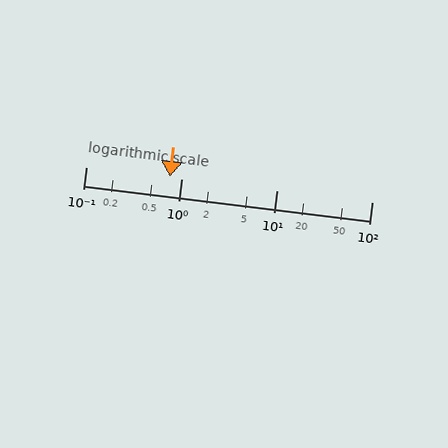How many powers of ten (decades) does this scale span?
The scale spans 3 decades, from 0.1 to 100.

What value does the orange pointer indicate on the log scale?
The pointer indicates approximately 0.75.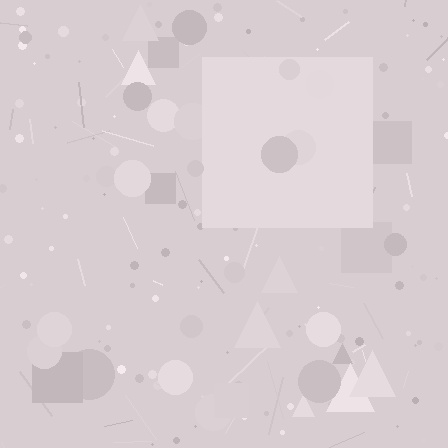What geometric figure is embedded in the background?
A square is embedded in the background.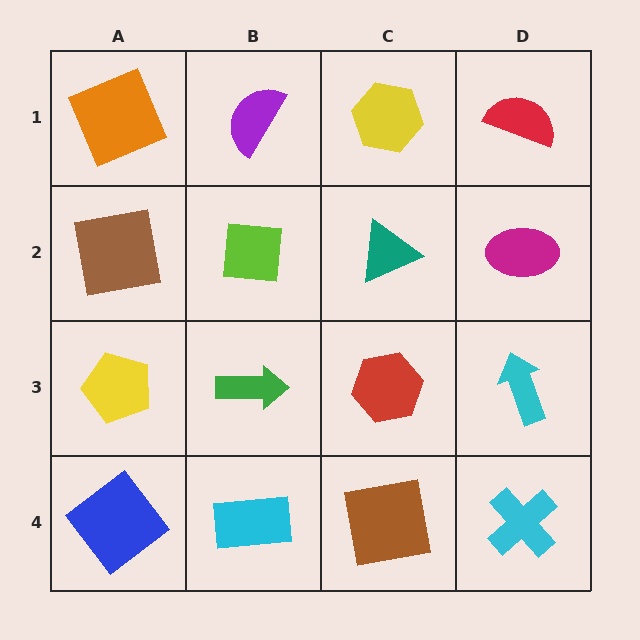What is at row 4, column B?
A cyan rectangle.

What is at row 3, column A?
A yellow pentagon.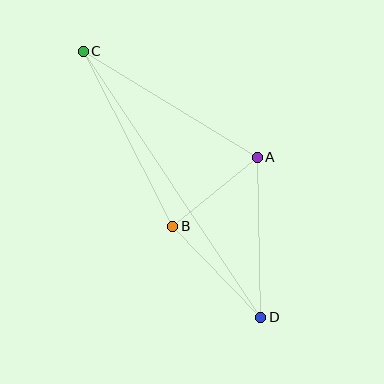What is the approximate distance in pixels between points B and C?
The distance between B and C is approximately 197 pixels.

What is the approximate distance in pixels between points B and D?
The distance between B and D is approximately 126 pixels.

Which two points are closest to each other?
Points A and B are closest to each other.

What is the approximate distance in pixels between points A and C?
The distance between A and C is approximately 204 pixels.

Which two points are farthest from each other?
Points C and D are farthest from each other.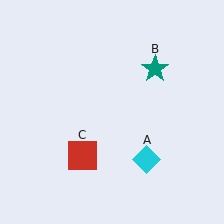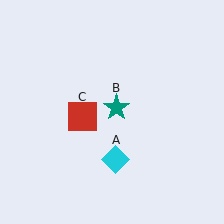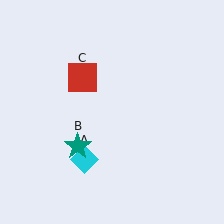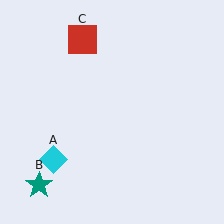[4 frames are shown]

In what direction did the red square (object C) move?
The red square (object C) moved up.